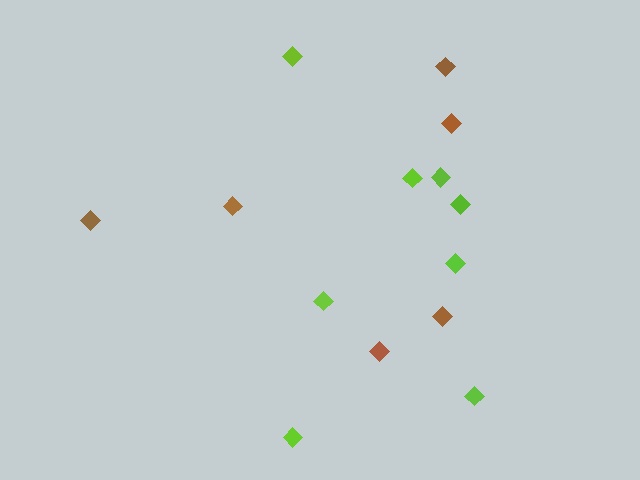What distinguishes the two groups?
There are 2 groups: one group of brown diamonds (6) and one group of lime diamonds (8).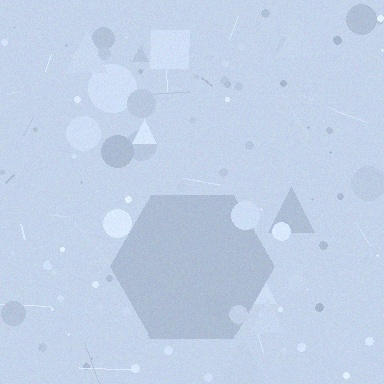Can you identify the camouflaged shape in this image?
The camouflaged shape is a hexagon.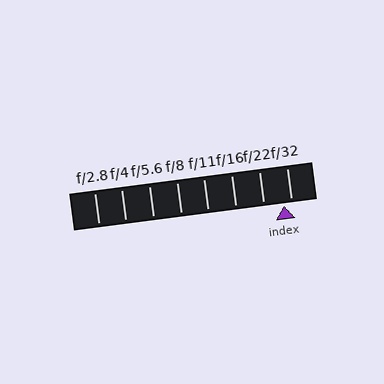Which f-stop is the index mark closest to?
The index mark is closest to f/32.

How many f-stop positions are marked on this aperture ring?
There are 8 f-stop positions marked.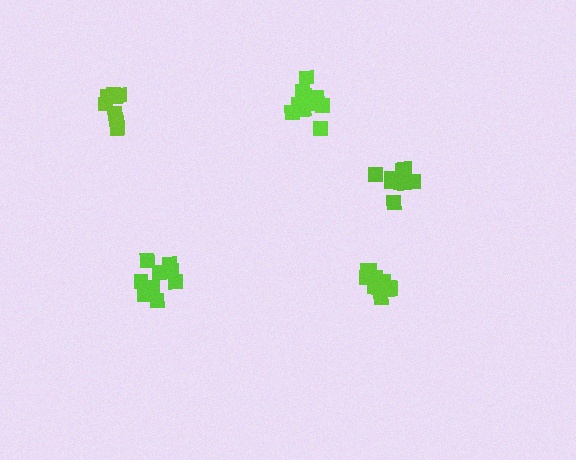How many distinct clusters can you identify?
There are 5 distinct clusters.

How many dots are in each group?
Group 1: 10 dots, Group 2: 14 dots, Group 3: 8 dots, Group 4: 10 dots, Group 5: 12 dots (54 total).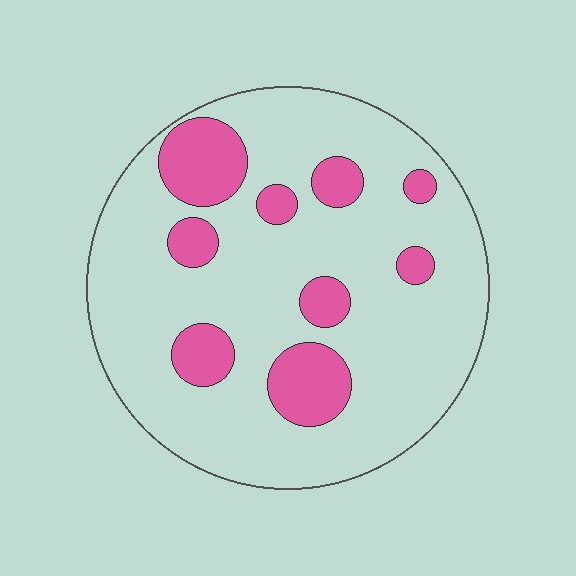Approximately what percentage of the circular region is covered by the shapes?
Approximately 20%.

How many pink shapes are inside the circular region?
9.